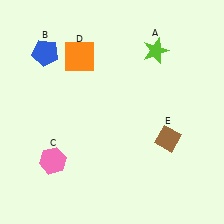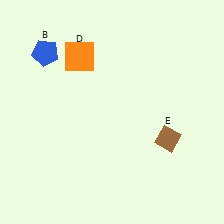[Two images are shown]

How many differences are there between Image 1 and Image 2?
There are 2 differences between the two images.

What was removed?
The lime star (A), the pink hexagon (C) were removed in Image 2.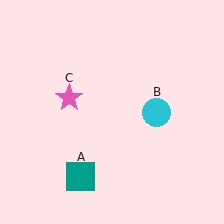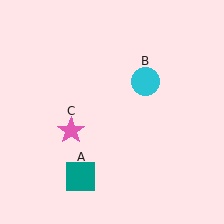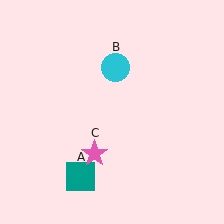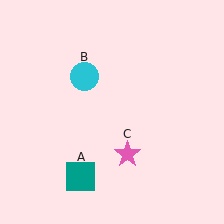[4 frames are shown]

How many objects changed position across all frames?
2 objects changed position: cyan circle (object B), pink star (object C).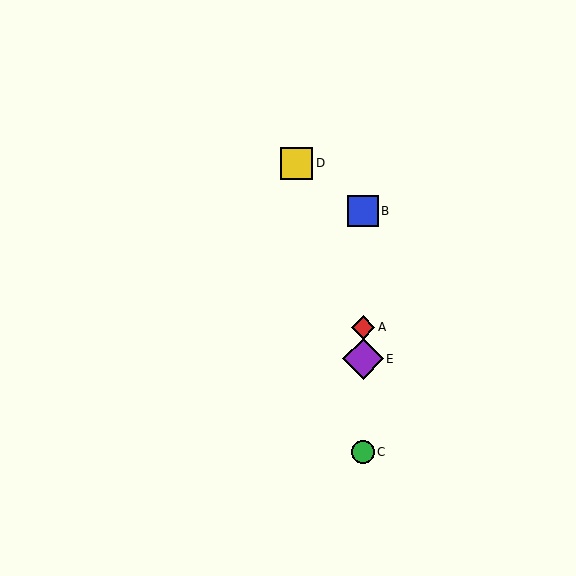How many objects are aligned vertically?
4 objects (A, B, C, E) are aligned vertically.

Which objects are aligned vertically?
Objects A, B, C, E are aligned vertically.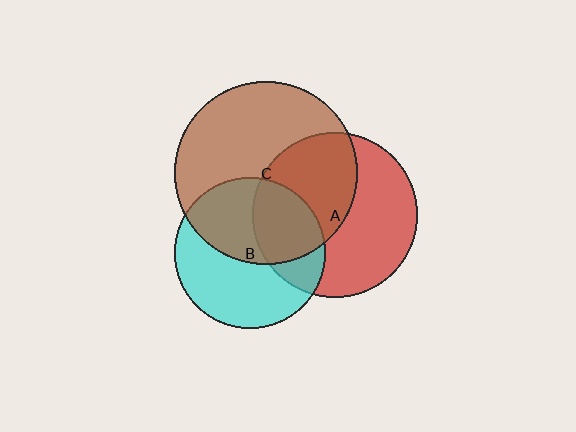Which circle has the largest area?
Circle C (brown).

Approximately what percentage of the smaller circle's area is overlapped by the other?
Approximately 50%.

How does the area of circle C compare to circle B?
Approximately 1.5 times.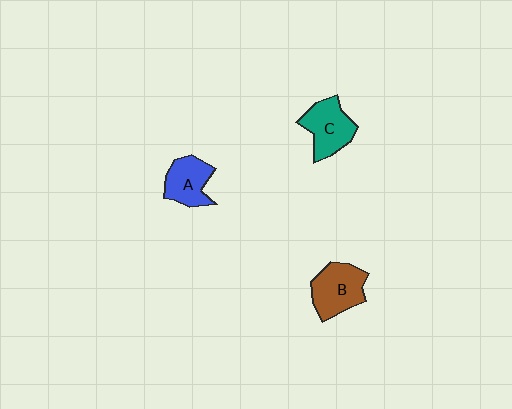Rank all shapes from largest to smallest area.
From largest to smallest: B (brown), C (teal), A (blue).